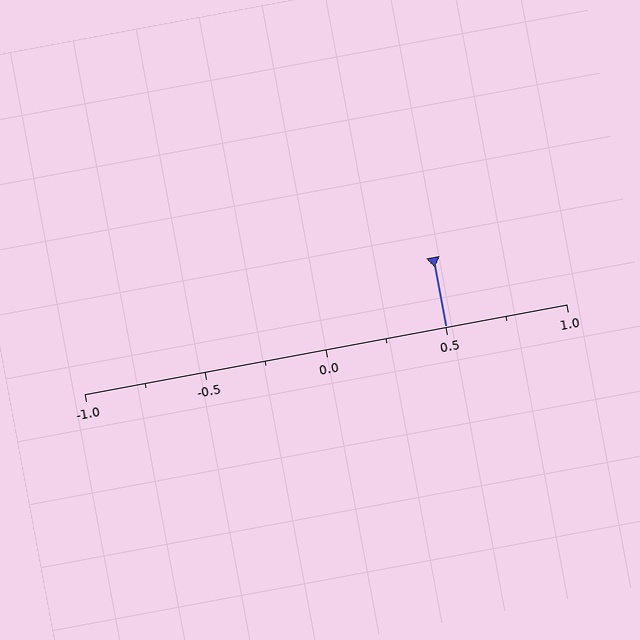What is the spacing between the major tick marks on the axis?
The major ticks are spaced 0.5 apart.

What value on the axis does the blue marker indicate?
The marker indicates approximately 0.5.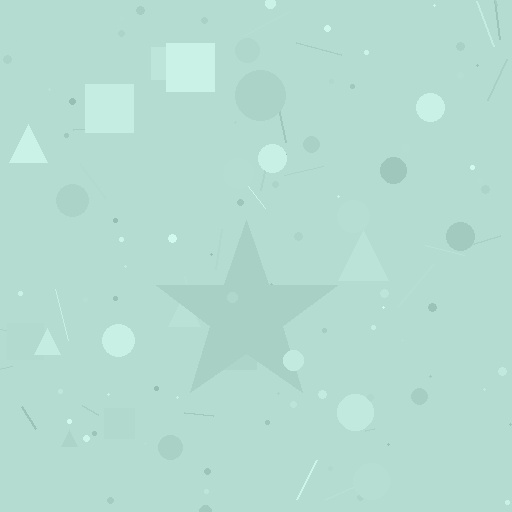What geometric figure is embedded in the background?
A star is embedded in the background.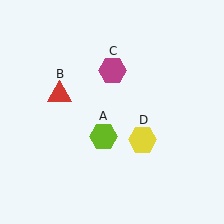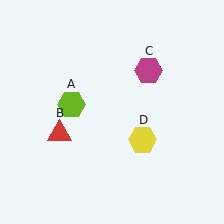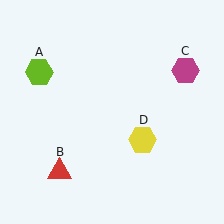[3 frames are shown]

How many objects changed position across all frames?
3 objects changed position: lime hexagon (object A), red triangle (object B), magenta hexagon (object C).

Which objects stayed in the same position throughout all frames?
Yellow hexagon (object D) remained stationary.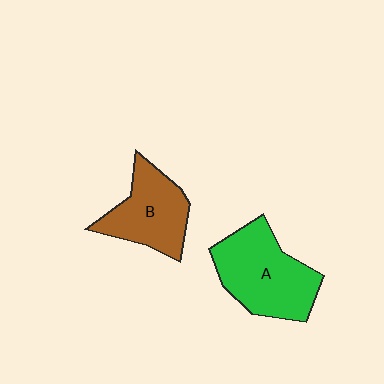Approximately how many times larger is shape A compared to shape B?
Approximately 1.3 times.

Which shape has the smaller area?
Shape B (brown).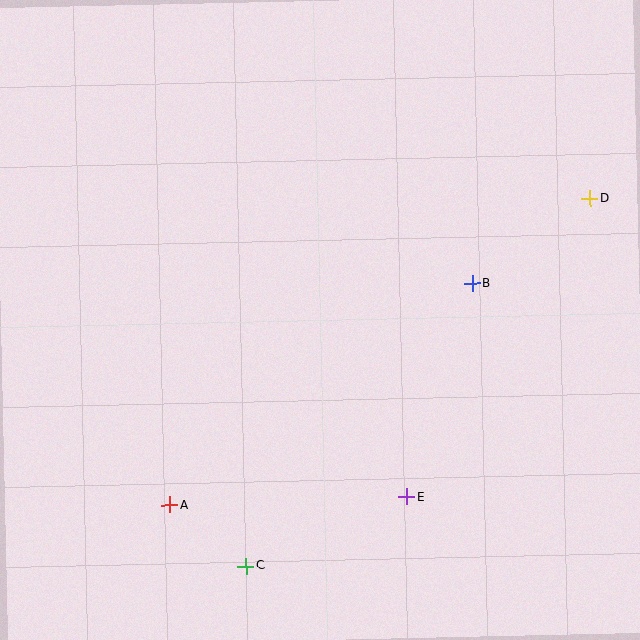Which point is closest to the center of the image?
Point B at (472, 283) is closest to the center.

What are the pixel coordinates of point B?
Point B is at (472, 283).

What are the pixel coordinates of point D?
Point D is at (590, 198).